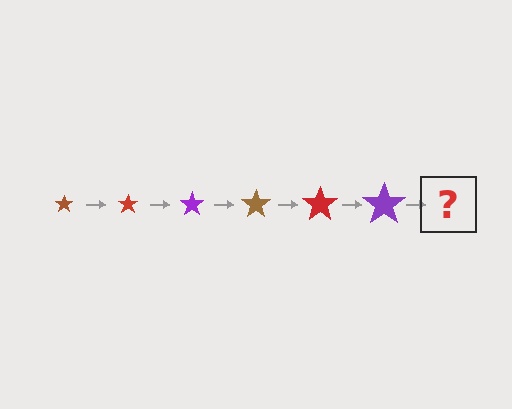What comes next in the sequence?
The next element should be a brown star, larger than the previous one.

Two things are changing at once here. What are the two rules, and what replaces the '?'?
The two rules are that the star grows larger each step and the color cycles through brown, red, and purple. The '?' should be a brown star, larger than the previous one.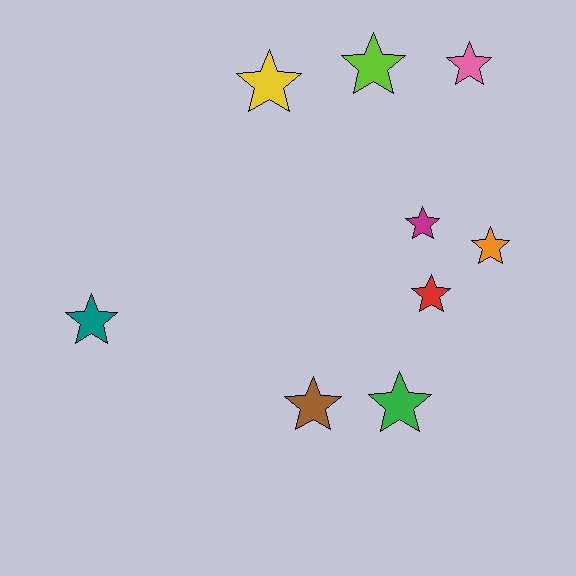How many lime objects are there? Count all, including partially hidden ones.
There is 1 lime object.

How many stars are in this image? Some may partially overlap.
There are 9 stars.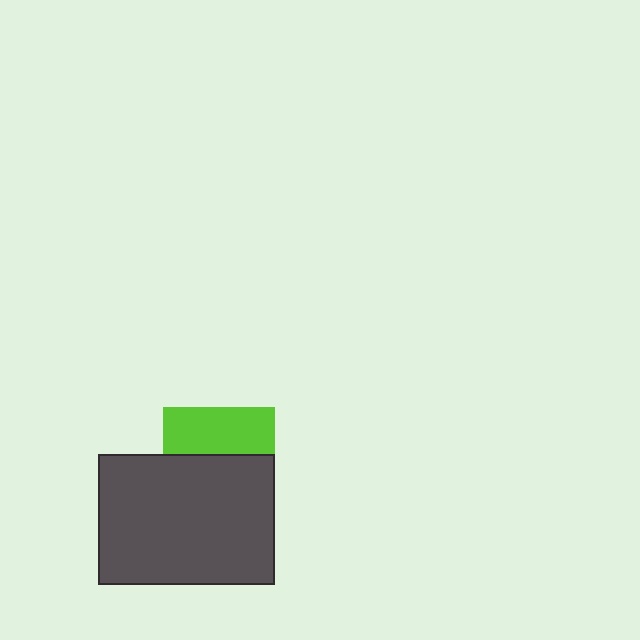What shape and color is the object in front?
The object in front is a dark gray rectangle.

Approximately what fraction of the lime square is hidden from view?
Roughly 58% of the lime square is hidden behind the dark gray rectangle.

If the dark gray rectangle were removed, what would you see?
You would see the complete lime square.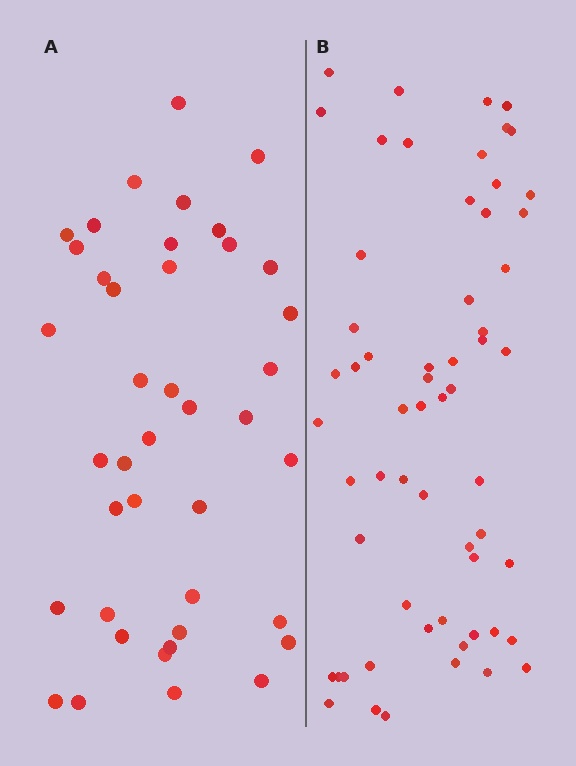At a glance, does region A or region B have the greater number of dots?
Region B (the right region) has more dots.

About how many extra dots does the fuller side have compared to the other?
Region B has approximately 20 more dots than region A.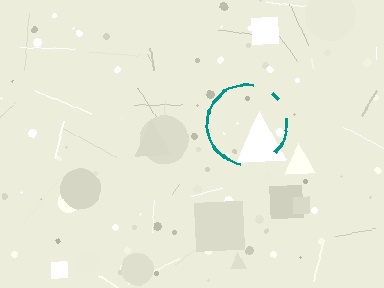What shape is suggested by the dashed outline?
The dashed outline suggests a circle.